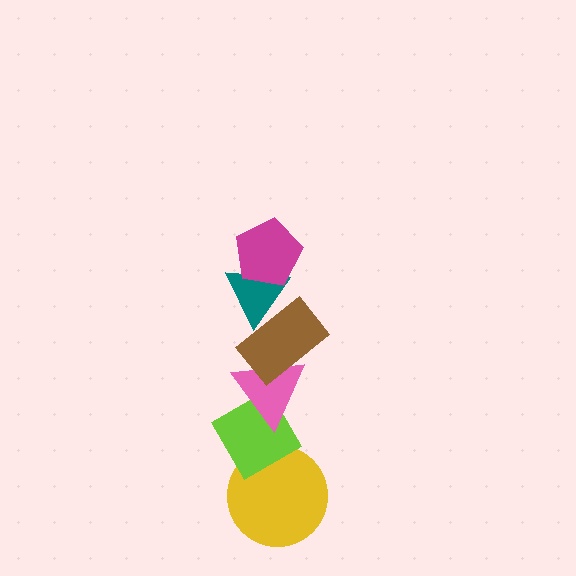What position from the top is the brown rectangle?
The brown rectangle is 3rd from the top.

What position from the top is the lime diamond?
The lime diamond is 5th from the top.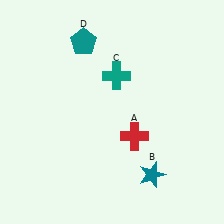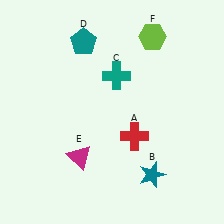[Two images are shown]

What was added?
A magenta triangle (E), a lime hexagon (F) were added in Image 2.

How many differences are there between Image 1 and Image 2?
There are 2 differences between the two images.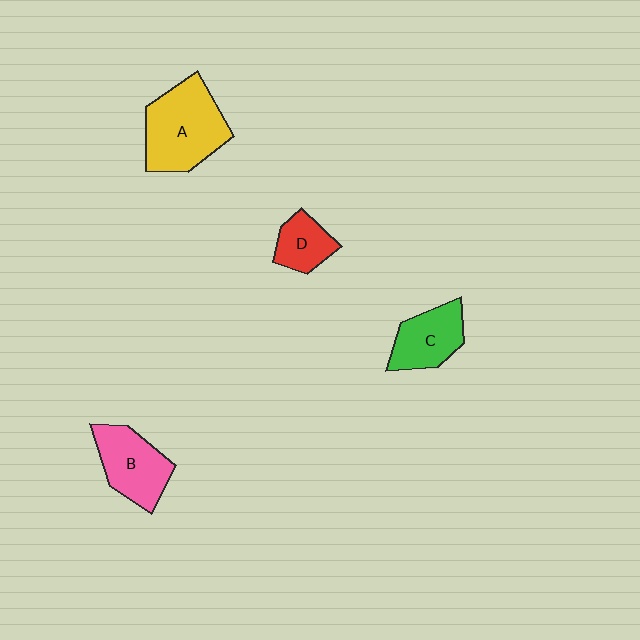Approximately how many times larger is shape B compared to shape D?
Approximately 1.6 times.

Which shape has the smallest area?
Shape D (red).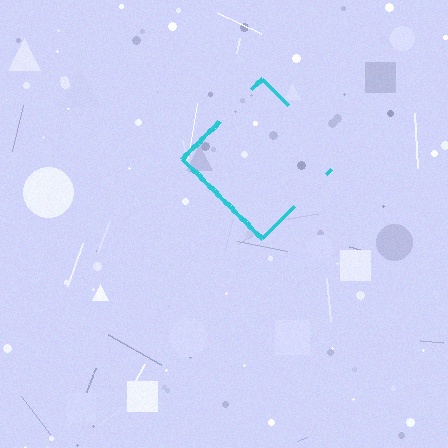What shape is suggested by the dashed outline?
The dashed outline suggests a diamond.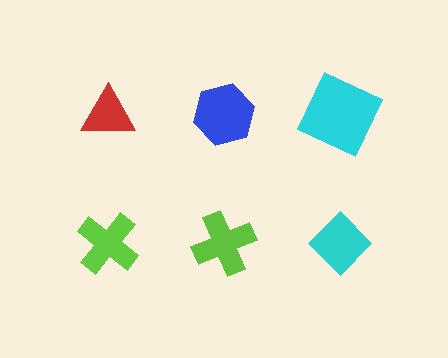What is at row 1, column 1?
A red triangle.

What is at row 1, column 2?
A blue hexagon.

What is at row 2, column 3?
A cyan diamond.